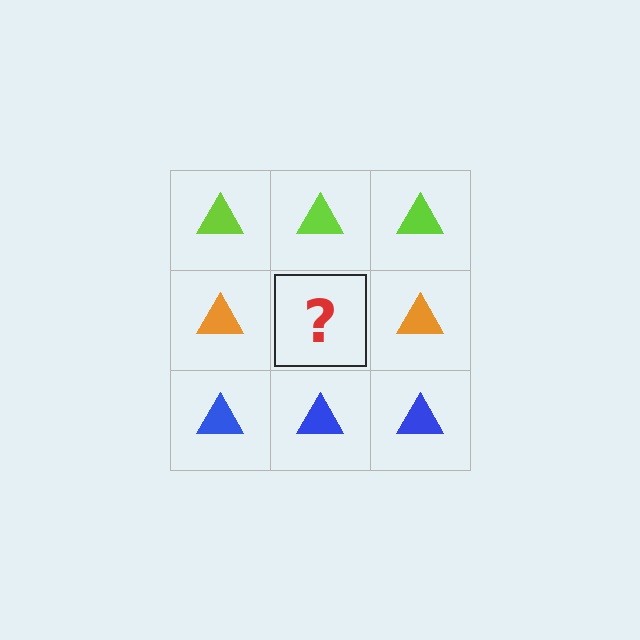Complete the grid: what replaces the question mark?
The question mark should be replaced with an orange triangle.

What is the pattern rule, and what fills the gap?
The rule is that each row has a consistent color. The gap should be filled with an orange triangle.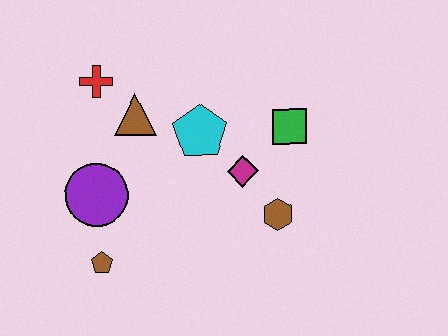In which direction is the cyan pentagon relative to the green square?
The cyan pentagon is to the left of the green square.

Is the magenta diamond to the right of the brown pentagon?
Yes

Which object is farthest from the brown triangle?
The brown hexagon is farthest from the brown triangle.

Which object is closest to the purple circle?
The brown pentagon is closest to the purple circle.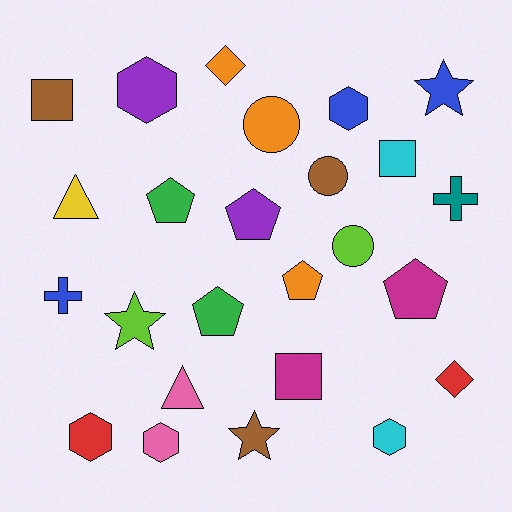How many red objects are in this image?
There are 2 red objects.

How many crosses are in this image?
There are 2 crosses.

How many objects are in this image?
There are 25 objects.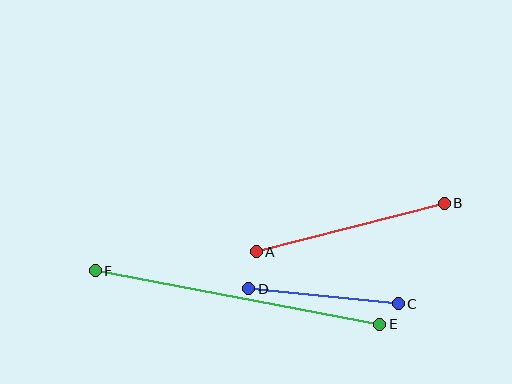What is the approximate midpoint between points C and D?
The midpoint is at approximately (324, 296) pixels.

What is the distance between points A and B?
The distance is approximately 194 pixels.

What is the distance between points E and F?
The distance is approximately 289 pixels.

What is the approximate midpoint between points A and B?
The midpoint is at approximately (350, 228) pixels.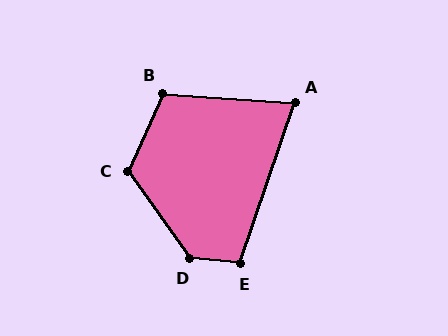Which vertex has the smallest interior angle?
A, at approximately 75 degrees.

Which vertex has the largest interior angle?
D, at approximately 131 degrees.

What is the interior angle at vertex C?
Approximately 120 degrees (obtuse).